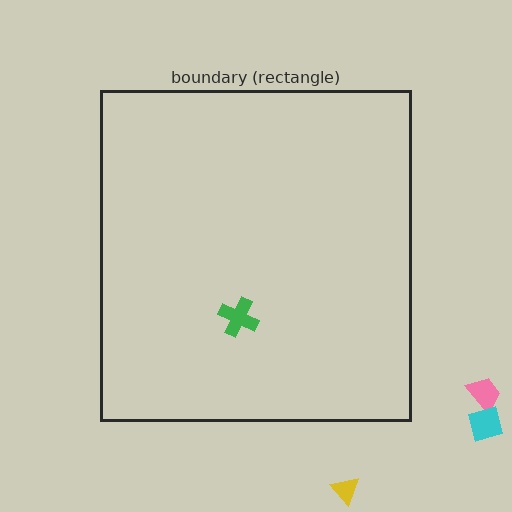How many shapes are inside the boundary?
1 inside, 3 outside.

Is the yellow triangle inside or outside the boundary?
Outside.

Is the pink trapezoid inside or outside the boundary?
Outside.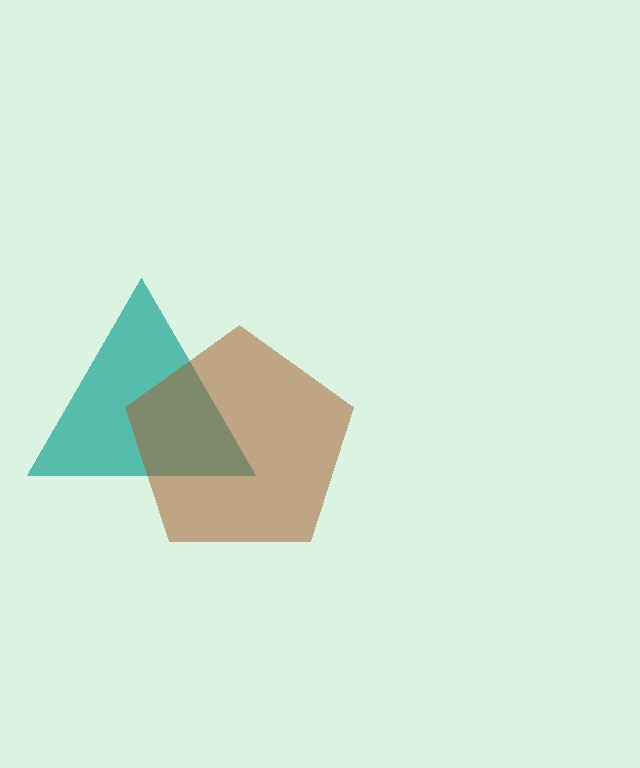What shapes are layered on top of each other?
The layered shapes are: a teal triangle, a brown pentagon.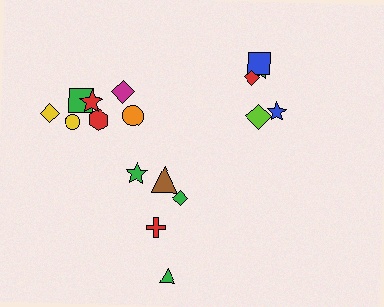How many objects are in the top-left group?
There are 7 objects.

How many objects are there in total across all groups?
There are 17 objects.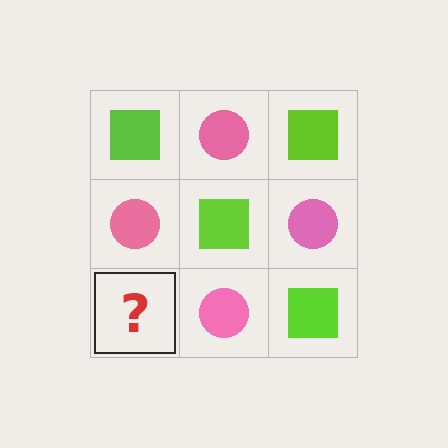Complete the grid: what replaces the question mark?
The question mark should be replaced with a lime square.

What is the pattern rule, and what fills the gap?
The rule is that it alternates lime square and pink circle in a checkerboard pattern. The gap should be filled with a lime square.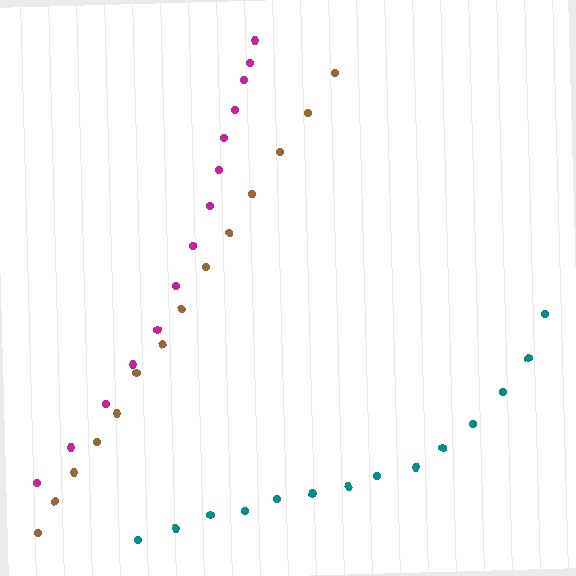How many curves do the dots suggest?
There are 3 distinct paths.